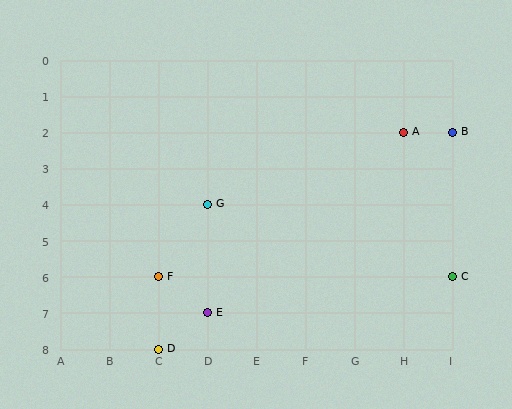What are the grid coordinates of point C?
Point C is at grid coordinates (I, 6).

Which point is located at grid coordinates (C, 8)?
Point D is at (C, 8).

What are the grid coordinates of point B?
Point B is at grid coordinates (I, 2).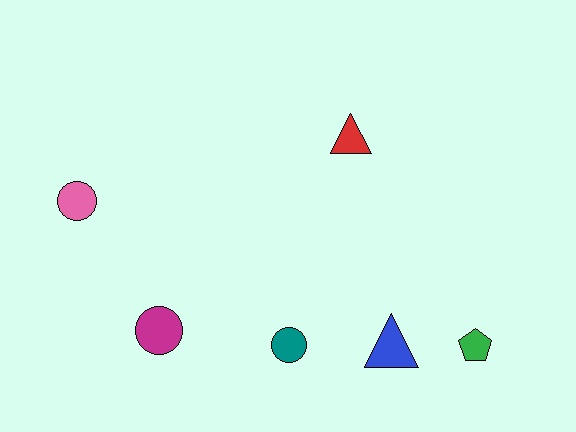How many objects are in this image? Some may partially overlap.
There are 6 objects.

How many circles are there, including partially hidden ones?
There are 3 circles.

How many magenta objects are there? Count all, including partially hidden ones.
There is 1 magenta object.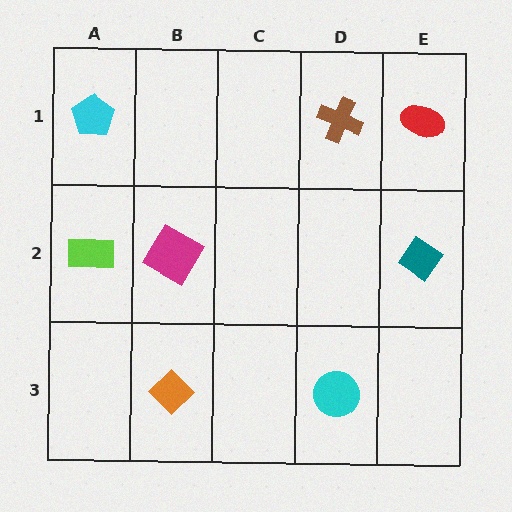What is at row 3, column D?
A cyan circle.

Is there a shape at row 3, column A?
No, that cell is empty.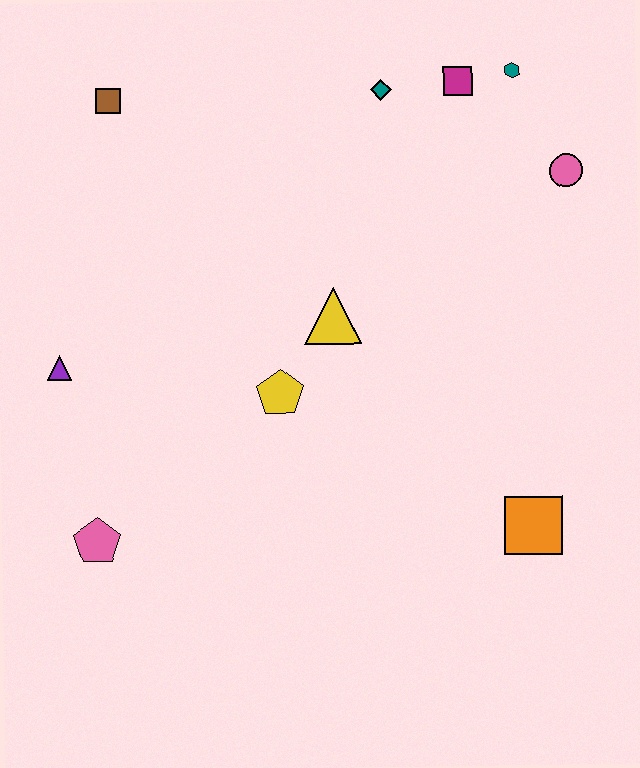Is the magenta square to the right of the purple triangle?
Yes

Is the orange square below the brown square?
Yes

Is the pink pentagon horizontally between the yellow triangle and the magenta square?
No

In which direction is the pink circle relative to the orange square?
The pink circle is above the orange square.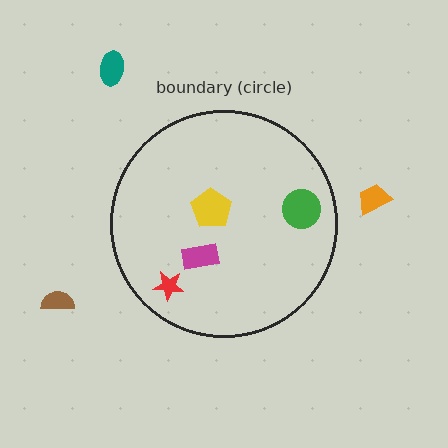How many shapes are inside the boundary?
4 inside, 3 outside.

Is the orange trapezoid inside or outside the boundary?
Outside.